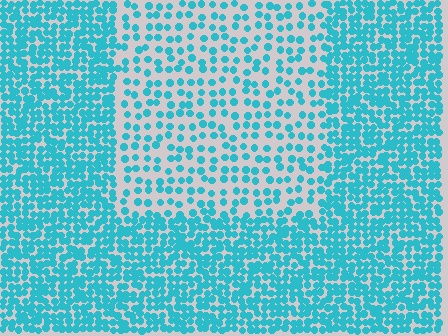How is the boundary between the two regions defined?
The boundary is defined by a change in element density (approximately 2.3x ratio). All elements are the same color, size, and shape.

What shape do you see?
I see a rectangle.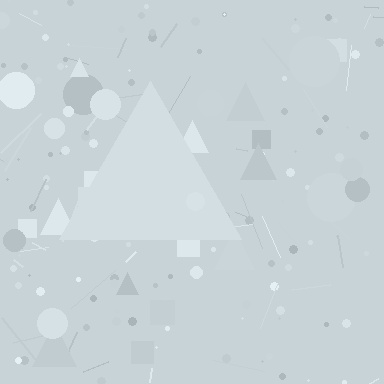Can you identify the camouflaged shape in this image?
The camouflaged shape is a triangle.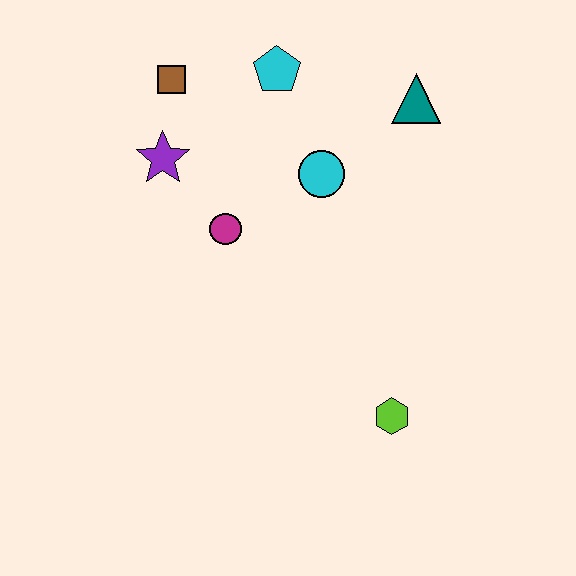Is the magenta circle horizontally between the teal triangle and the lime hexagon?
No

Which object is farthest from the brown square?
The lime hexagon is farthest from the brown square.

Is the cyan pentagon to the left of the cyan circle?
Yes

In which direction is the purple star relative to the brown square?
The purple star is below the brown square.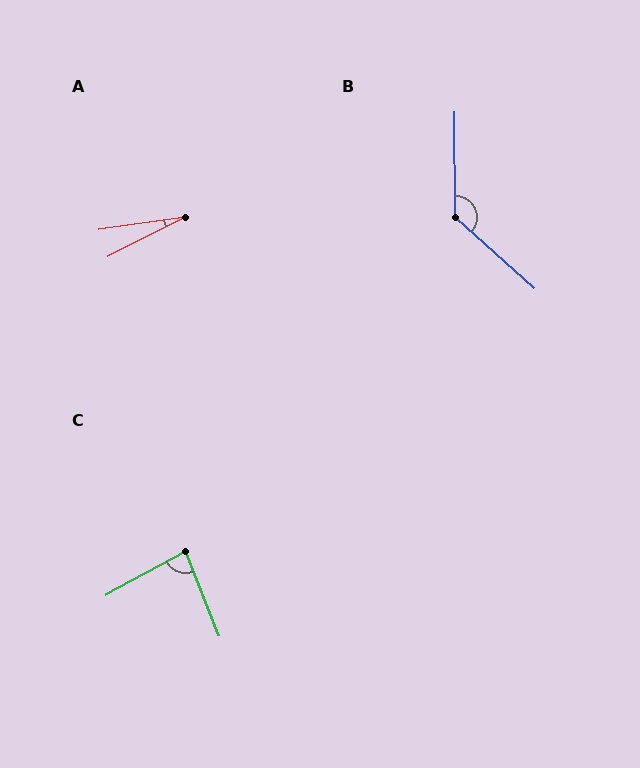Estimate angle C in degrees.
Approximately 83 degrees.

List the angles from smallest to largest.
A (19°), C (83°), B (132°).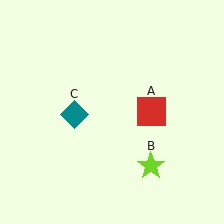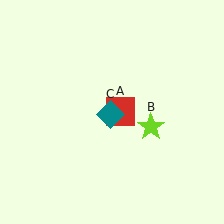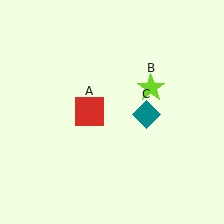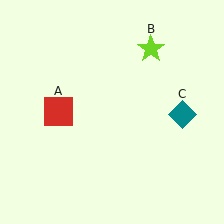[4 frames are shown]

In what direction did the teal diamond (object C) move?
The teal diamond (object C) moved right.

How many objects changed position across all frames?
3 objects changed position: red square (object A), lime star (object B), teal diamond (object C).